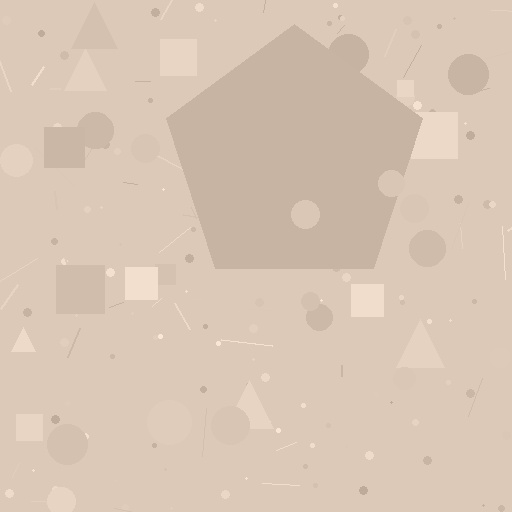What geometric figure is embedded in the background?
A pentagon is embedded in the background.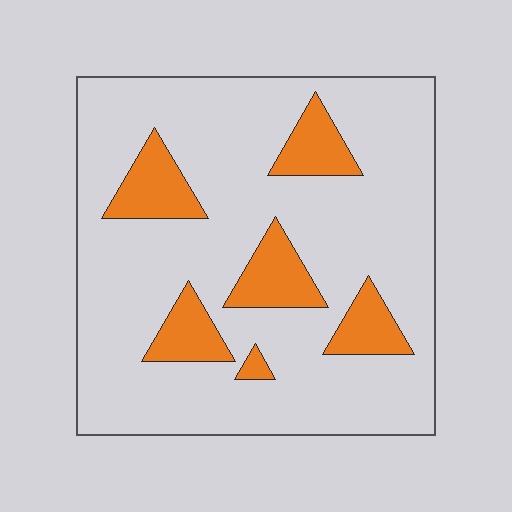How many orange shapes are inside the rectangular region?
6.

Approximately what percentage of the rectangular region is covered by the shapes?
Approximately 15%.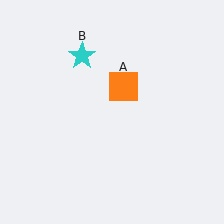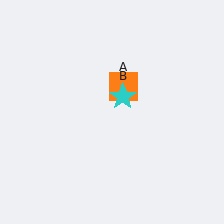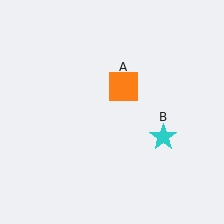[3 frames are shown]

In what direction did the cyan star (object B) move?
The cyan star (object B) moved down and to the right.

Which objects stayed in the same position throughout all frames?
Orange square (object A) remained stationary.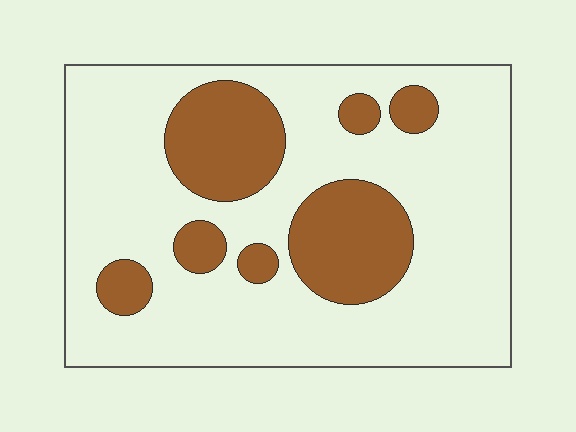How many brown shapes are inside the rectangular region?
7.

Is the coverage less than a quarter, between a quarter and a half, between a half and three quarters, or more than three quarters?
Less than a quarter.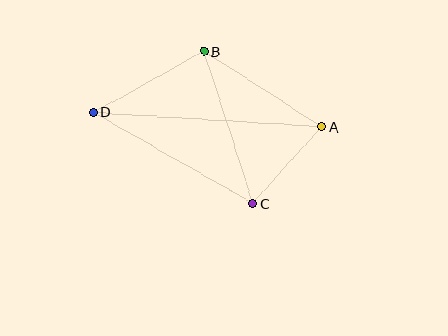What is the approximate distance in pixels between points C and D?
The distance between C and D is approximately 184 pixels.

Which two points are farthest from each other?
Points A and D are farthest from each other.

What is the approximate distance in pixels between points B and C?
The distance between B and C is approximately 160 pixels.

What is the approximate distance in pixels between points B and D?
The distance between B and D is approximately 126 pixels.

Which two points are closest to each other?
Points A and C are closest to each other.